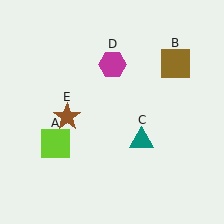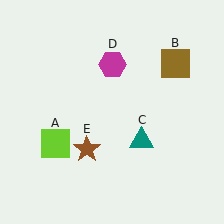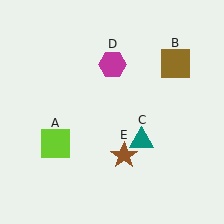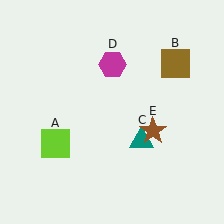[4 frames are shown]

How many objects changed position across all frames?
1 object changed position: brown star (object E).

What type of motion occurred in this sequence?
The brown star (object E) rotated counterclockwise around the center of the scene.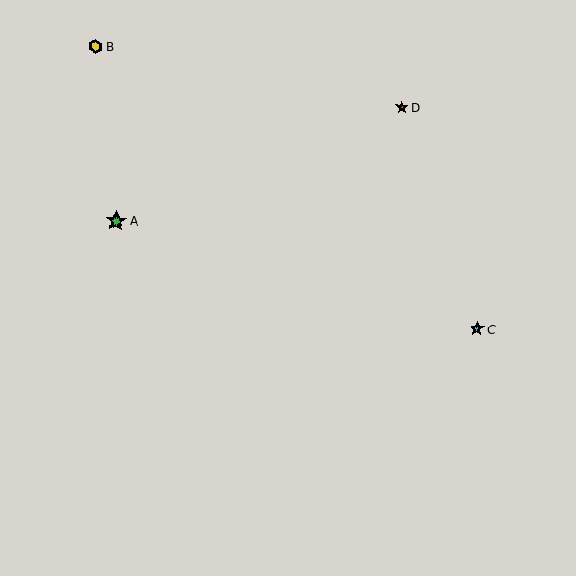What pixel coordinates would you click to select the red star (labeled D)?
Click at (402, 107) to select the red star D.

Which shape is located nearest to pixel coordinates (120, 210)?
The green star (labeled A) at (116, 221) is nearest to that location.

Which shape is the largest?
The green star (labeled A) is the largest.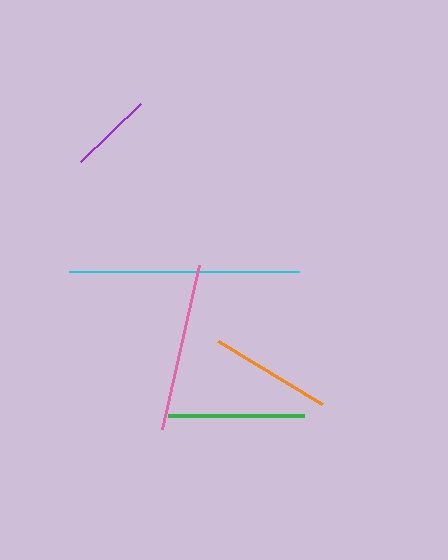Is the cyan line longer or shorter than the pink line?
The cyan line is longer than the pink line.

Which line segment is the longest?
The cyan line is the longest at approximately 229 pixels.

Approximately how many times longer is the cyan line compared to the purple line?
The cyan line is approximately 2.8 times the length of the purple line.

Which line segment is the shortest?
The purple line is the shortest at approximately 83 pixels.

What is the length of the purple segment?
The purple segment is approximately 83 pixels long.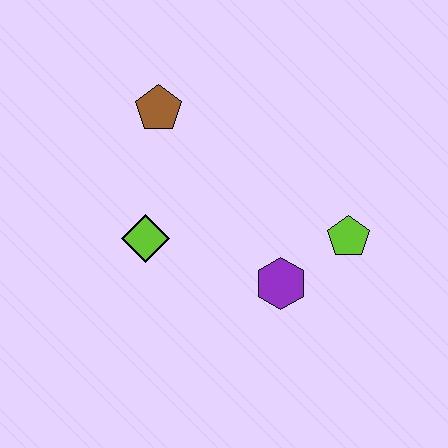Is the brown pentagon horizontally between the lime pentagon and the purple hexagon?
No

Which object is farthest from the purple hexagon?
The brown pentagon is farthest from the purple hexagon.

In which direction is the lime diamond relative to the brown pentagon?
The lime diamond is below the brown pentagon.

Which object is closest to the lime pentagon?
The purple hexagon is closest to the lime pentagon.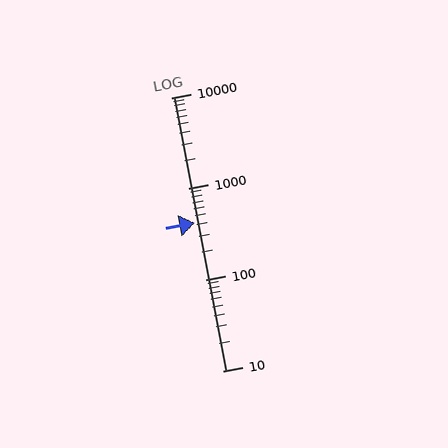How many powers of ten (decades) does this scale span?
The scale spans 3 decades, from 10 to 10000.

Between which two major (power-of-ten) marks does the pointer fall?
The pointer is between 100 and 1000.